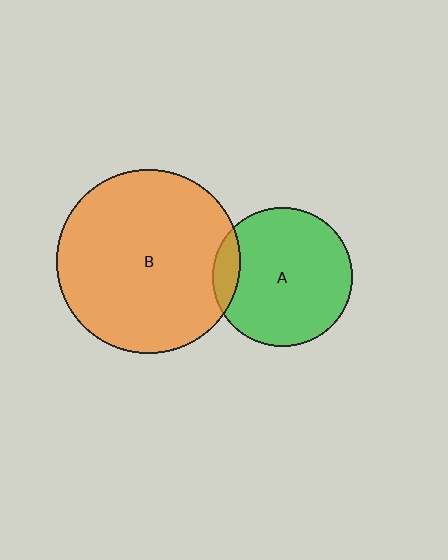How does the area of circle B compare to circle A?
Approximately 1.7 times.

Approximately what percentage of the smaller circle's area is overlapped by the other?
Approximately 10%.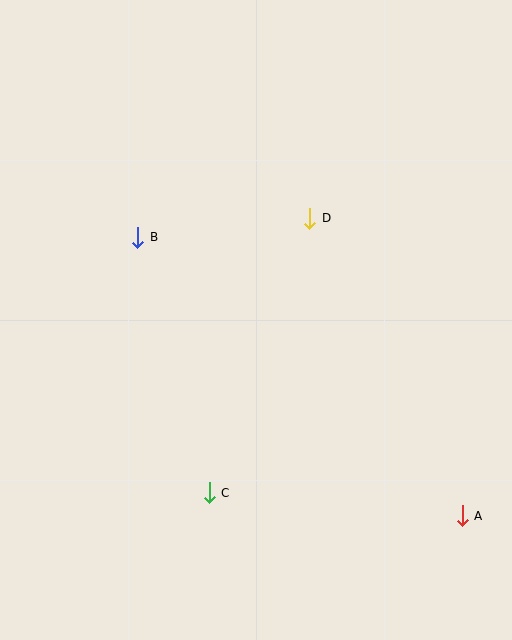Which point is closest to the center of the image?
Point D at (310, 218) is closest to the center.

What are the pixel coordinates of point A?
Point A is at (462, 516).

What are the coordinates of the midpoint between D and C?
The midpoint between D and C is at (259, 355).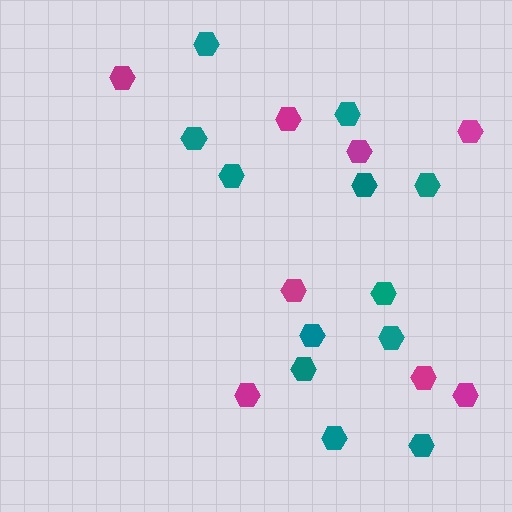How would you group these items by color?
There are 2 groups: one group of teal hexagons (12) and one group of magenta hexagons (8).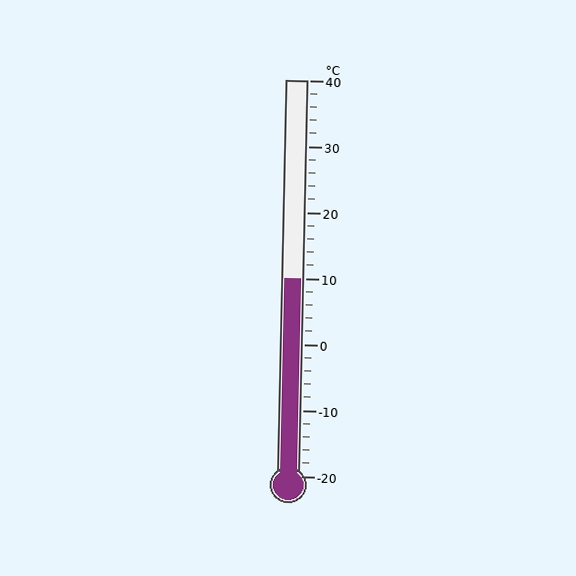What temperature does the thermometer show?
The thermometer shows approximately 10°C.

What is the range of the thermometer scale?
The thermometer scale ranges from -20°C to 40°C.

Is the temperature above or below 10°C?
The temperature is at 10°C.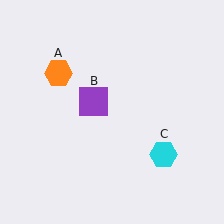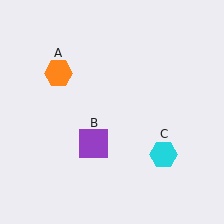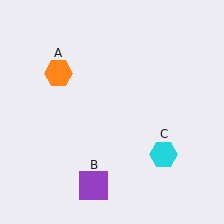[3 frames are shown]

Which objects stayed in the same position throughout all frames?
Orange hexagon (object A) and cyan hexagon (object C) remained stationary.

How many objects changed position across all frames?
1 object changed position: purple square (object B).